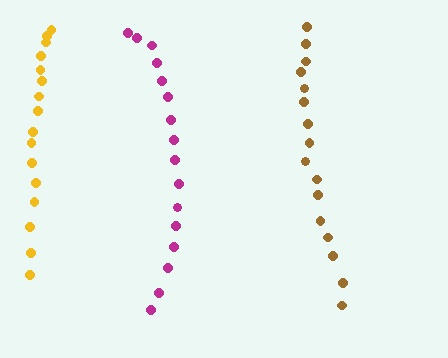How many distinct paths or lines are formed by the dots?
There are 3 distinct paths.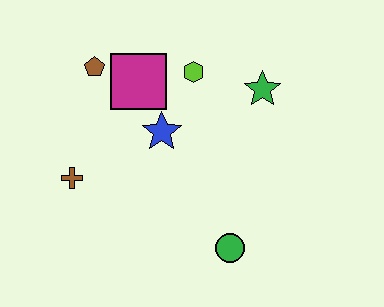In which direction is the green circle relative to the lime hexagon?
The green circle is below the lime hexagon.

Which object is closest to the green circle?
The blue star is closest to the green circle.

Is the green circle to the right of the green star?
No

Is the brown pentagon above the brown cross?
Yes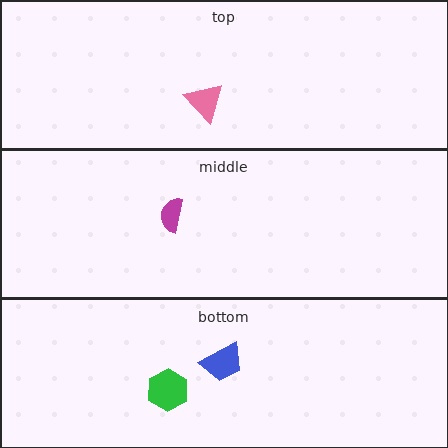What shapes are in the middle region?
The magenta semicircle.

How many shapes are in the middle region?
1.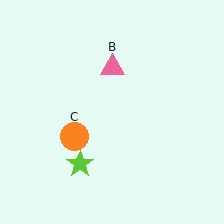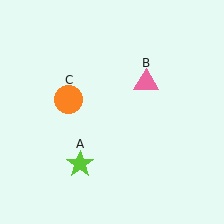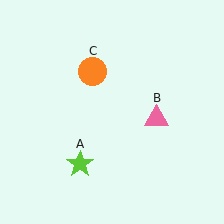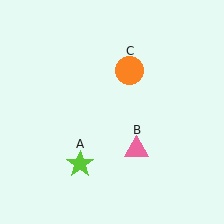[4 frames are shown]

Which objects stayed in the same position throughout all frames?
Lime star (object A) remained stationary.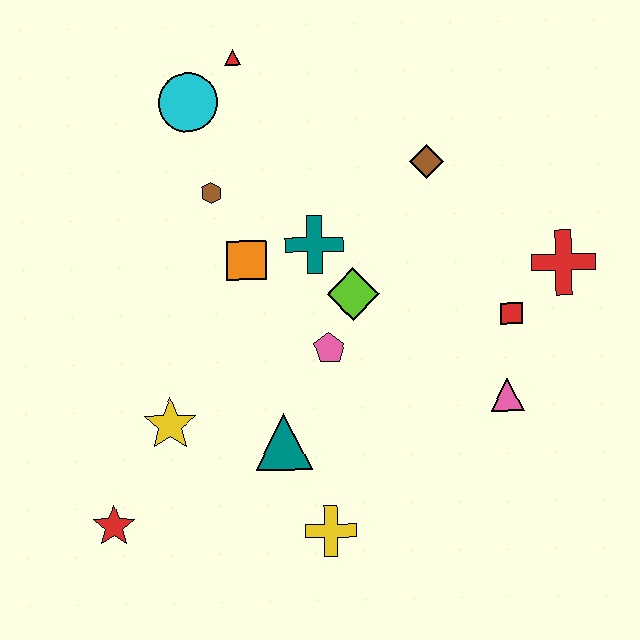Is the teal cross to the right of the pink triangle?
No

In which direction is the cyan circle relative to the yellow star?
The cyan circle is above the yellow star.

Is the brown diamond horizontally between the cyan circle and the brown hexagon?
No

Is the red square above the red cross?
No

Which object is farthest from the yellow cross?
The red triangle is farthest from the yellow cross.